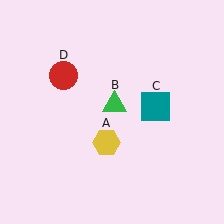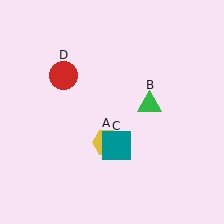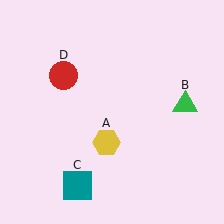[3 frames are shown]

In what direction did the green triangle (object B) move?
The green triangle (object B) moved right.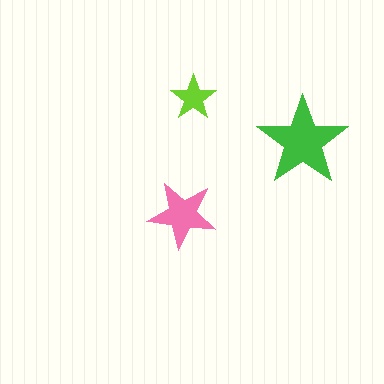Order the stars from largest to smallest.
the green one, the pink one, the lime one.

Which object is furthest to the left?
The pink star is leftmost.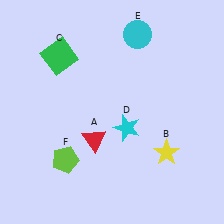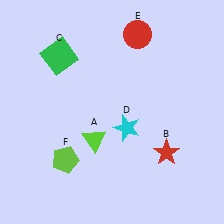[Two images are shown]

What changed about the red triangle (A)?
In Image 1, A is red. In Image 2, it changed to lime.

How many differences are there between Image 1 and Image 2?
There are 3 differences between the two images.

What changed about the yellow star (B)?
In Image 1, B is yellow. In Image 2, it changed to red.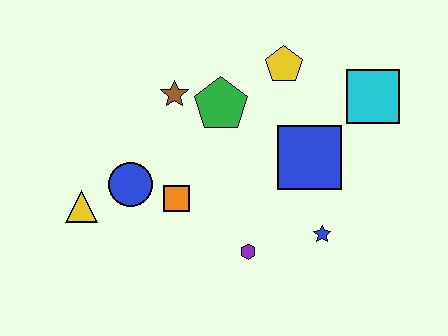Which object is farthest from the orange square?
The cyan square is farthest from the orange square.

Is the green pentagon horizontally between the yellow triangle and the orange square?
No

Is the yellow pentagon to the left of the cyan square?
Yes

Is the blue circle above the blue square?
No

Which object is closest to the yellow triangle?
The blue circle is closest to the yellow triangle.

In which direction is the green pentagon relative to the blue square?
The green pentagon is to the left of the blue square.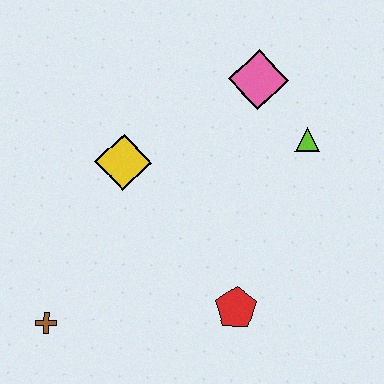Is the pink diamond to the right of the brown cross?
Yes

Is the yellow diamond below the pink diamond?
Yes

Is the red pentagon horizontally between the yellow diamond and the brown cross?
No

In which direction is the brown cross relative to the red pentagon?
The brown cross is to the left of the red pentagon.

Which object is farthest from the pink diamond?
The brown cross is farthest from the pink diamond.